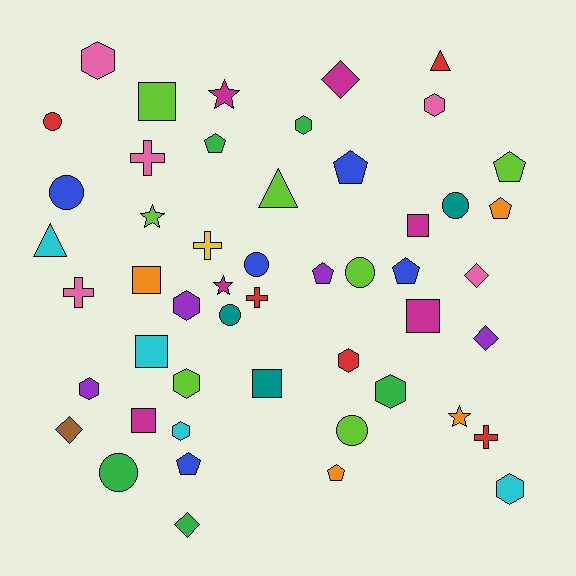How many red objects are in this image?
There are 5 red objects.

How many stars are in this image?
There are 4 stars.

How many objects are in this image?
There are 50 objects.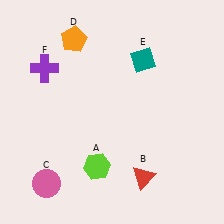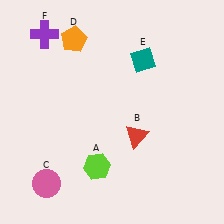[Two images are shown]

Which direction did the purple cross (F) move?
The purple cross (F) moved up.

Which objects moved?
The objects that moved are: the red triangle (B), the purple cross (F).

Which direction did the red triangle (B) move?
The red triangle (B) moved up.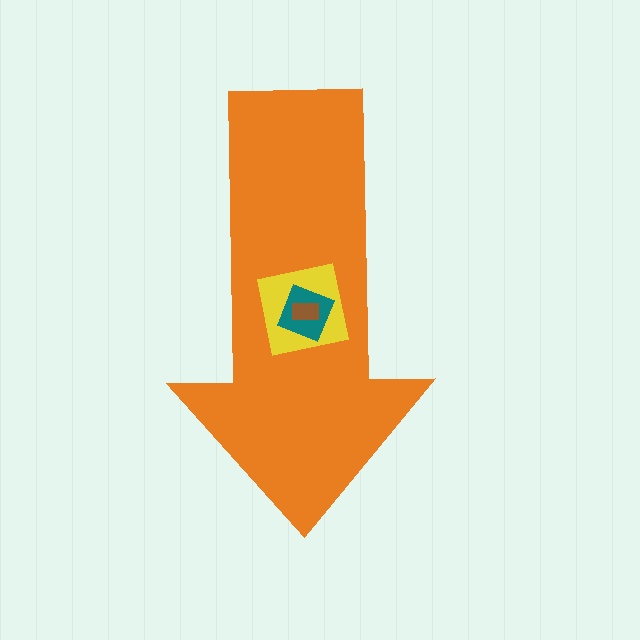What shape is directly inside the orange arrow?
The yellow square.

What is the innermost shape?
The brown rectangle.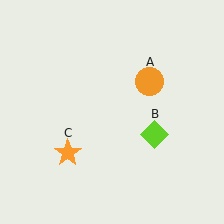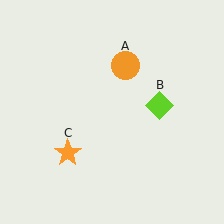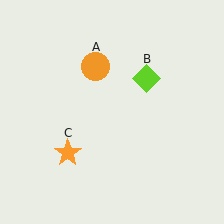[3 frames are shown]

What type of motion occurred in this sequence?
The orange circle (object A), lime diamond (object B) rotated counterclockwise around the center of the scene.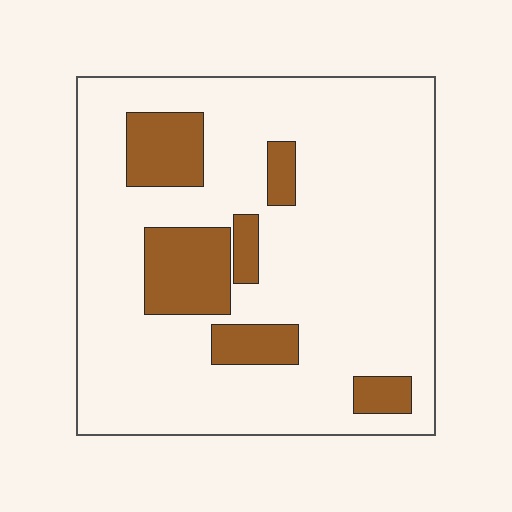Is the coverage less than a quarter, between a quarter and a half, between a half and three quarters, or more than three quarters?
Less than a quarter.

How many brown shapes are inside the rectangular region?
6.